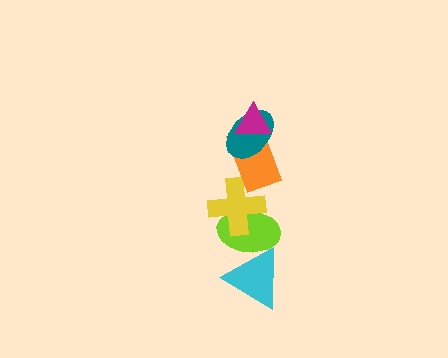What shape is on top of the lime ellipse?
The yellow cross is on top of the lime ellipse.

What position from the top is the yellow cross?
The yellow cross is 4th from the top.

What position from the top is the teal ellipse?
The teal ellipse is 2nd from the top.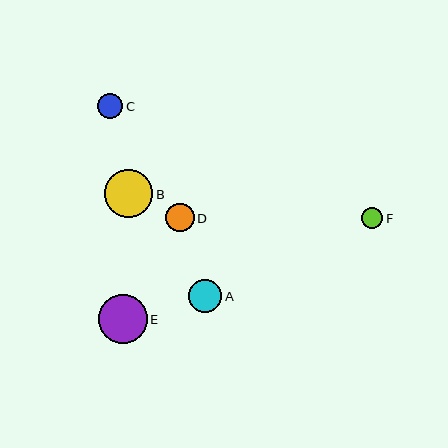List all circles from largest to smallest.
From largest to smallest: E, B, A, D, C, F.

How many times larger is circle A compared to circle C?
Circle A is approximately 1.3 times the size of circle C.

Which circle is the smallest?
Circle F is the smallest with a size of approximately 21 pixels.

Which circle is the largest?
Circle E is the largest with a size of approximately 49 pixels.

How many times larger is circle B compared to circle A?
Circle B is approximately 1.5 times the size of circle A.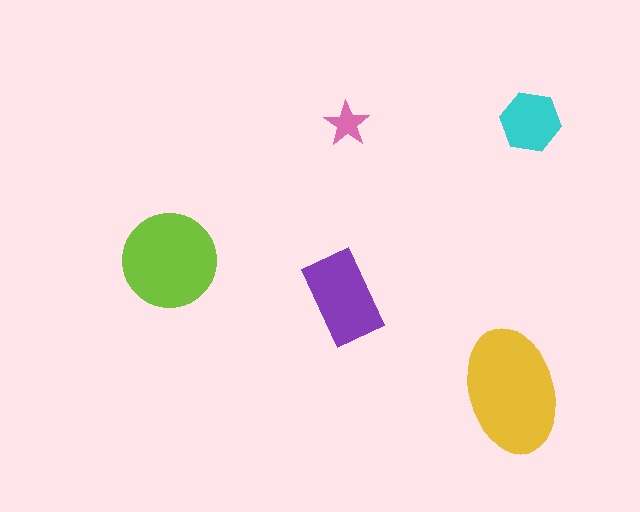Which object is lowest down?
The yellow ellipse is bottommost.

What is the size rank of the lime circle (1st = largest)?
2nd.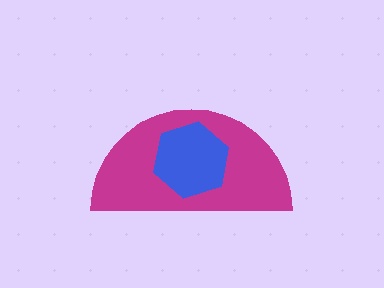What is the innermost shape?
The blue hexagon.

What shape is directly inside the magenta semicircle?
The blue hexagon.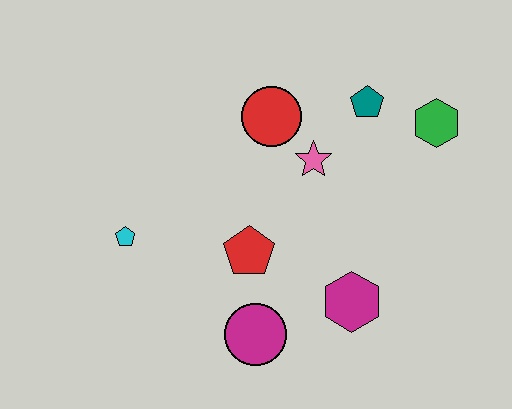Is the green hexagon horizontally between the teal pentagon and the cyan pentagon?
No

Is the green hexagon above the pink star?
Yes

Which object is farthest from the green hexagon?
The cyan pentagon is farthest from the green hexagon.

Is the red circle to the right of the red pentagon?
Yes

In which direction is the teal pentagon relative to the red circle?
The teal pentagon is to the right of the red circle.